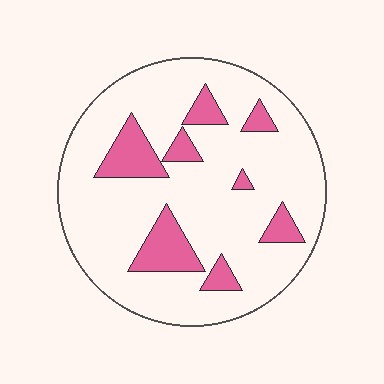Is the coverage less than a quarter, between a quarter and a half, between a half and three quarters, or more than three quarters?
Less than a quarter.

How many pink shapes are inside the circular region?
8.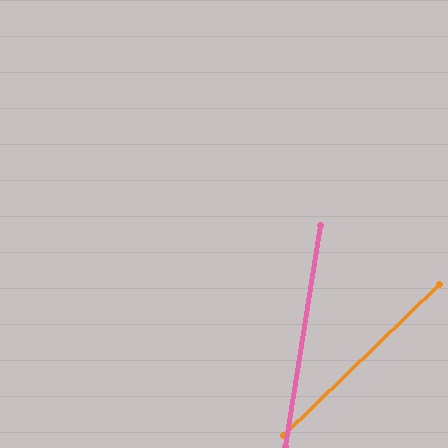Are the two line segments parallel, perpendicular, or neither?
Neither parallel nor perpendicular — they differ by about 37°.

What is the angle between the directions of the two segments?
Approximately 37 degrees.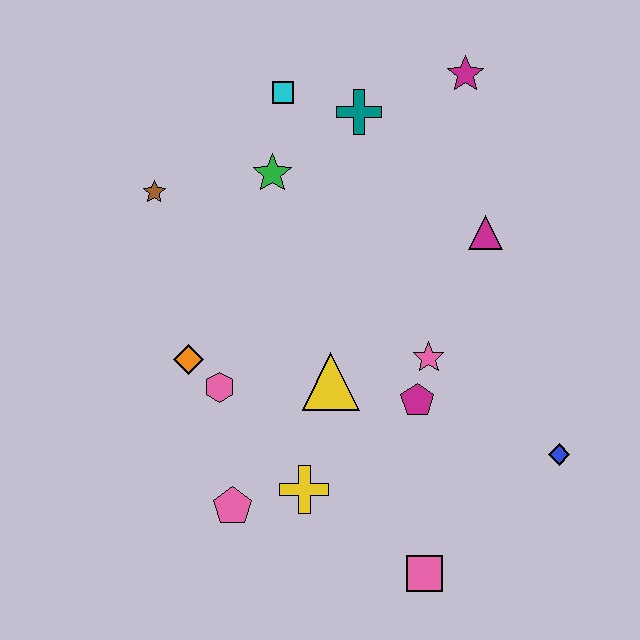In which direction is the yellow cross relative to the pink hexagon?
The yellow cross is below the pink hexagon.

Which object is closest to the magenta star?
The teal cross is closest to the magenta star.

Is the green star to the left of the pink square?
Yes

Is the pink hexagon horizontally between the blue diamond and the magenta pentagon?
No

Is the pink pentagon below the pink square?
No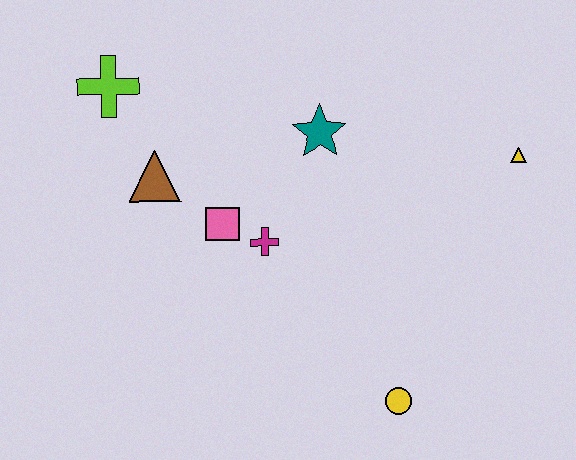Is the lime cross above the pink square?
Yes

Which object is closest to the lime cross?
The brown triangle is closest to the lime cross.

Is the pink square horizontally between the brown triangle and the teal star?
Yes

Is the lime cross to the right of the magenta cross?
No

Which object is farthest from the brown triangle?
The yellow triangle is farthest from the brown triangle.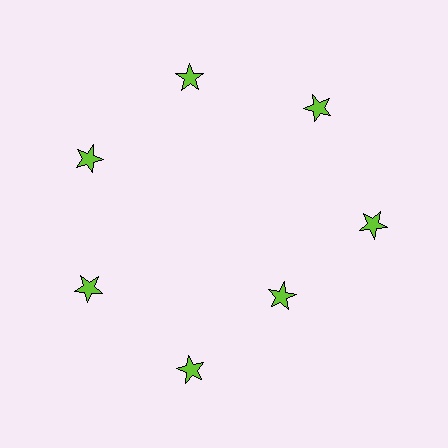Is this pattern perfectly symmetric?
No. The 7 lime stars are arranged in a ring, but one element near the 5 o'clock position is pulled inward toward the center, breaking the 7-fold rotational symmetry.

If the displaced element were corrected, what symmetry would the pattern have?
It would have 7-fold rotational symmetry — the pattern would map onto itself every 51 degrees.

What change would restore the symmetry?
The symmetry would be restored by moving it outward, back onto the ring so that all 7 stars sit at equal angles and equal distance from the center.